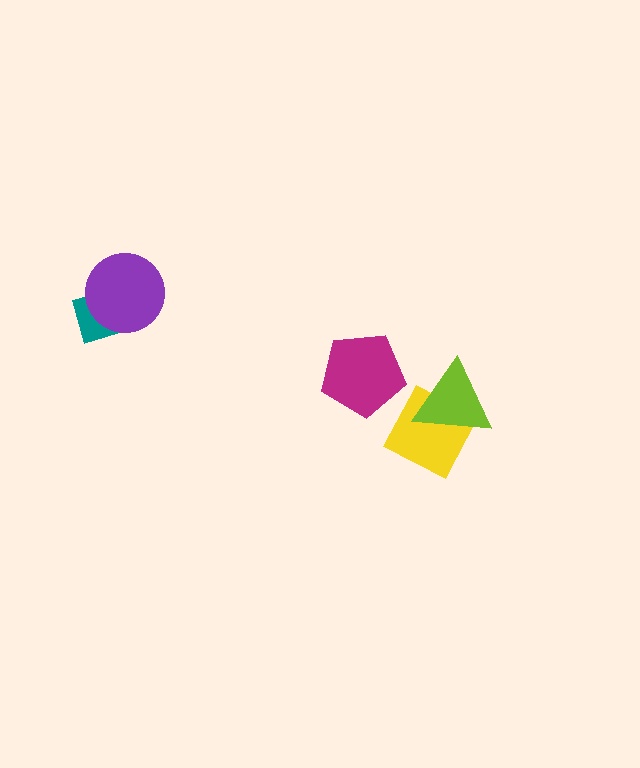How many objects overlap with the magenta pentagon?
0 objects overlap with the magenta pentagon.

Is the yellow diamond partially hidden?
Yes, it is partially covered by another shape.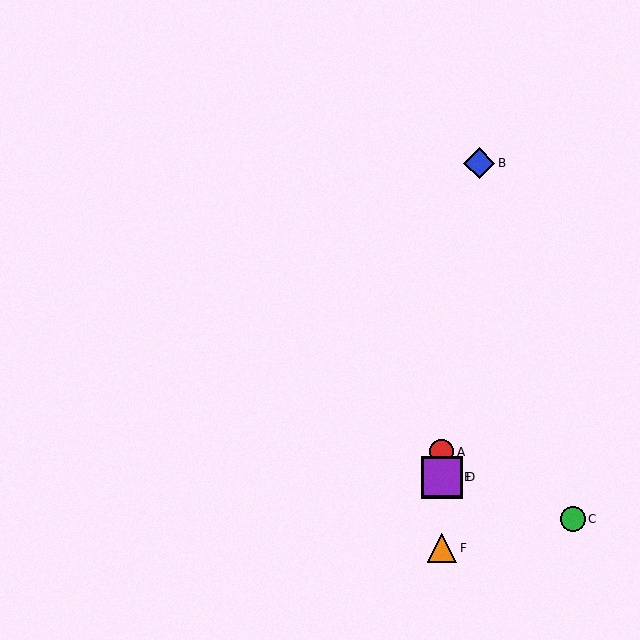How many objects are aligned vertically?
4 objects (A, D, E, F) are aligned vertically.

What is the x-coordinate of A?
Object A is at x≈442.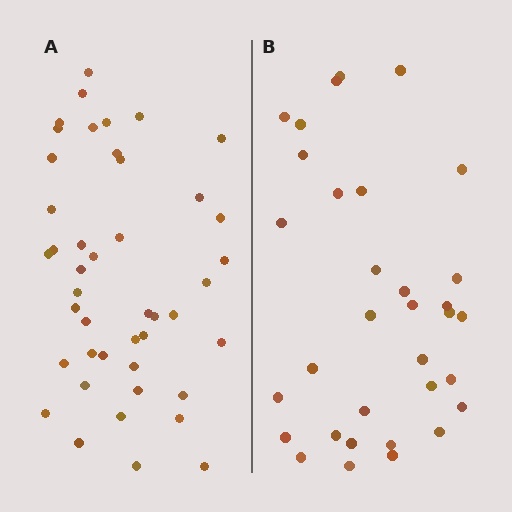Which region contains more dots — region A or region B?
Region A (the left region) has more dots.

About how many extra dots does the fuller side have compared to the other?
Region A has roughly 12 or so more dots than region B.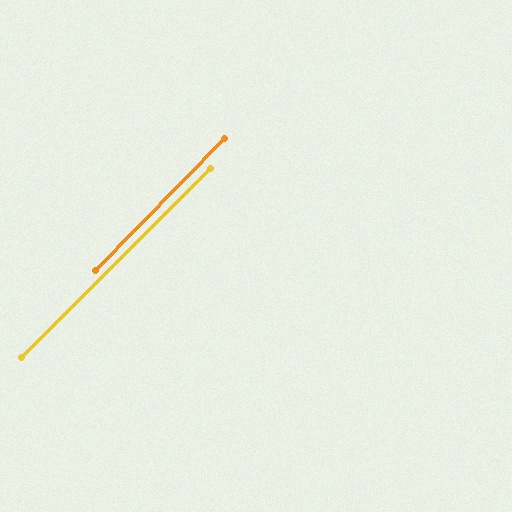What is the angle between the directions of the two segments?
Approximately 0 degrees.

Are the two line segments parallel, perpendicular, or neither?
Parallel — their directions differ by only 0.4°.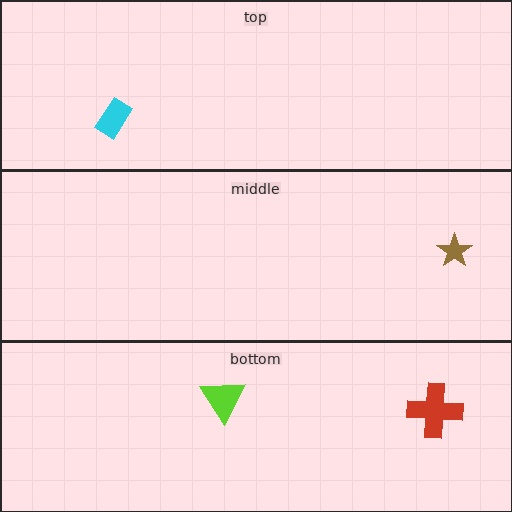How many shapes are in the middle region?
1.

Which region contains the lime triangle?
The bottom region.